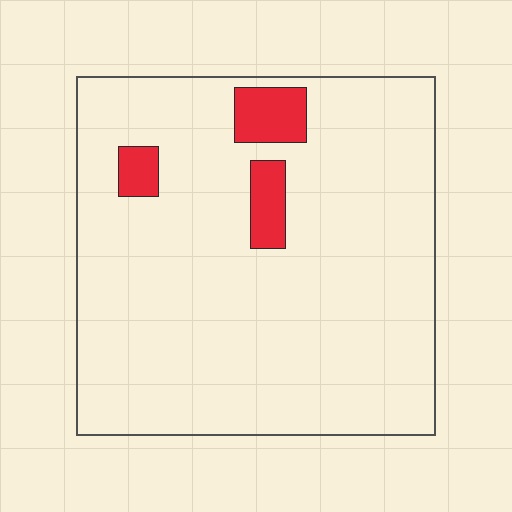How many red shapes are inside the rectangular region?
3.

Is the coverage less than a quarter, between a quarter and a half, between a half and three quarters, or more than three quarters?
Less than a quarter.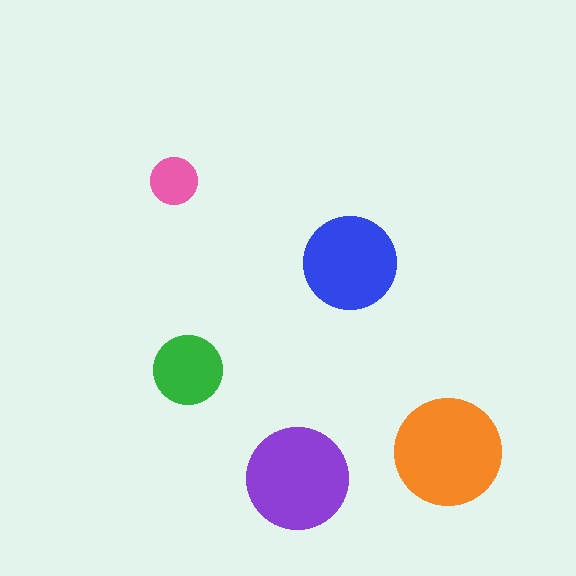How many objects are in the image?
There are 5 objects in the image.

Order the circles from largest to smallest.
the orange one, the purple one, the blue one, the green one, the pink one.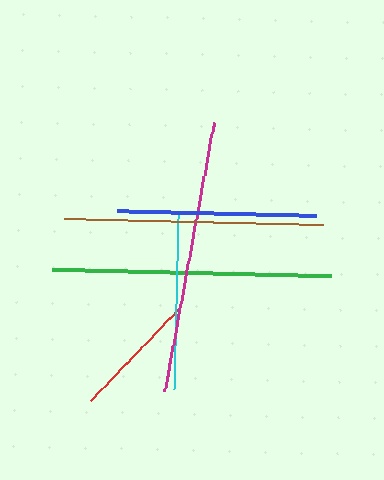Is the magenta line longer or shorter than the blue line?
The magenta line is longer than the blue line.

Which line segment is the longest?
The green line is the longest at approximately 279 pixels.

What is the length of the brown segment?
The brown segment is approximately 259 pixels long.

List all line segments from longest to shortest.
From longest to shortest: green, magenta, brown, blue, cyan, red.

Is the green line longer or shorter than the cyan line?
The green line is longer than the cyan line.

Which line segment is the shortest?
The red line is the shortest at approximately 128 pixels.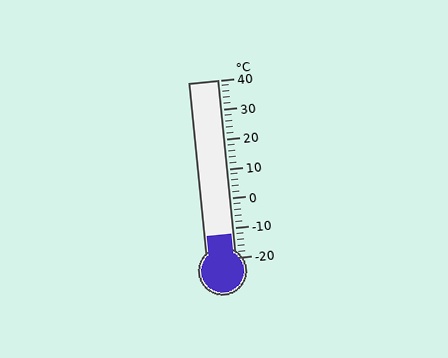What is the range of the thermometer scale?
The thermometer scale ranges from -20°C to 40°C.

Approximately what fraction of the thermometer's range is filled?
The thermometer is filled to approximately 15% of its range.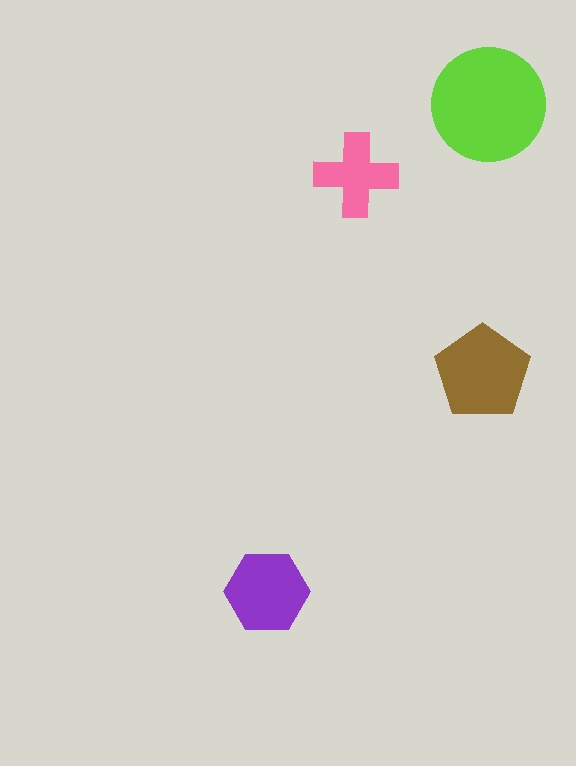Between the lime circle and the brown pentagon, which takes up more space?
The lime circle.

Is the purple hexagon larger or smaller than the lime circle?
Smaller.